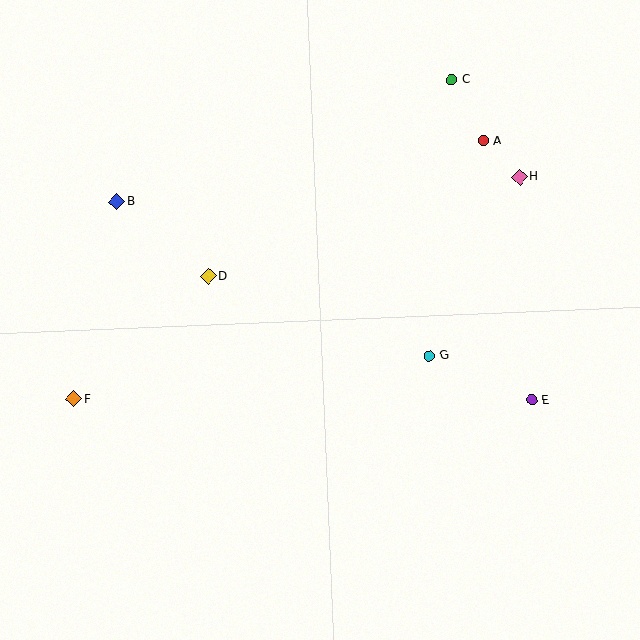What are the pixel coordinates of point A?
Point A is at (483, 141).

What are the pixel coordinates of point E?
Point E is at (532, 400).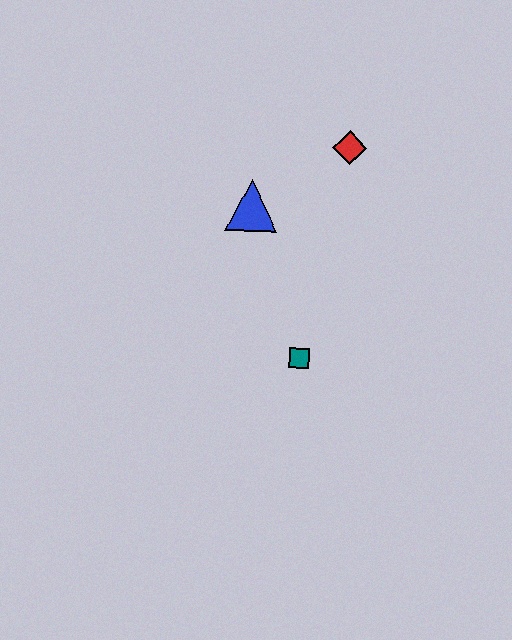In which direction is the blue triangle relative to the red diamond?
The blue triangle is to the left of the red diamond.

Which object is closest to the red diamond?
The blue triangle is closest to the red diamond.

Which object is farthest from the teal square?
The red diamond is farthest from the teal square.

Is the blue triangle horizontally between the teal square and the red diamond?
No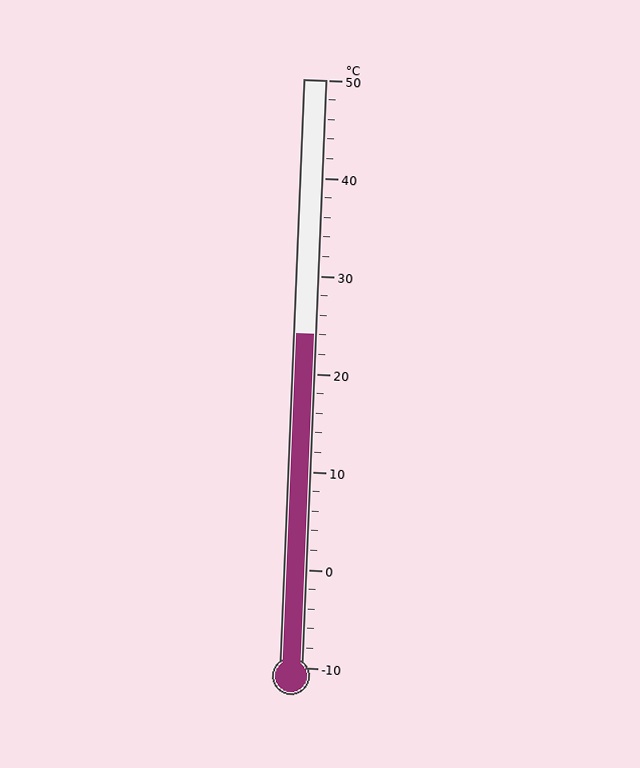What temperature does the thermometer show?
The thermometer shows approximately 24°C.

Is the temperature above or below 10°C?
The temperature is above 10°C.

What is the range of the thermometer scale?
The thermometer scale ranges from -10°C to 50°C.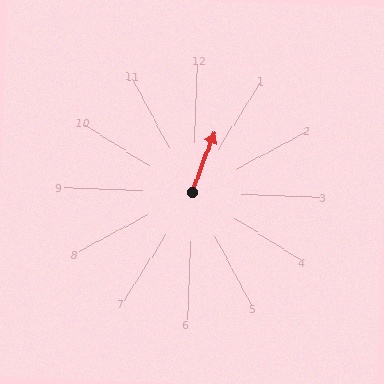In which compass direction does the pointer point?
North.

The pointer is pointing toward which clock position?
Roughly 1 o'clock.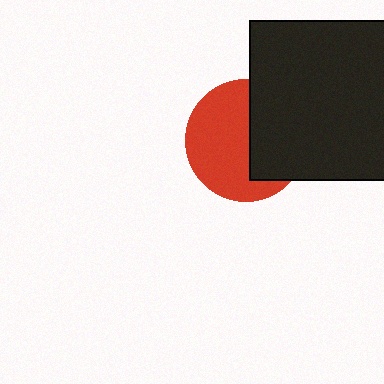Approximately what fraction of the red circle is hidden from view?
Roughly 42% of the red circle is hidden behind the black square.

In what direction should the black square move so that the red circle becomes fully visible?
The black square should move right. That is the shortest direction to clear the overlap and leave the red circle fully visible.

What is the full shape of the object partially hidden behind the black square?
The partially hidden object is a red circle.